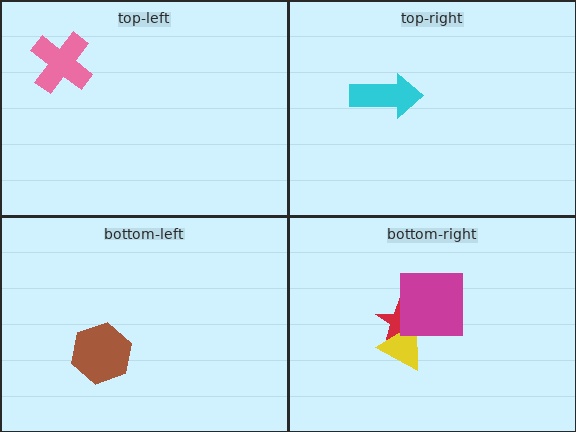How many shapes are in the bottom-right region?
3.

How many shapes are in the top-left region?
1.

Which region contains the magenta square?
The bottom-right region.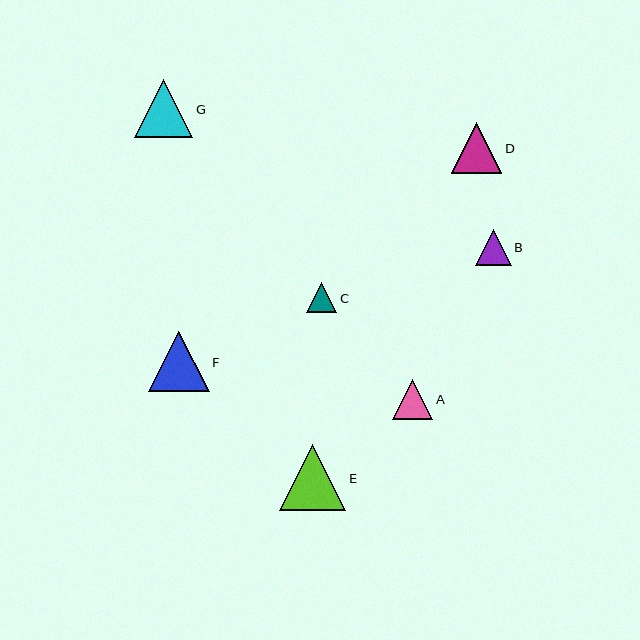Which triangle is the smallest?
Triangle C is the smallest with a size of approximately 30 pixels.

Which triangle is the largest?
Triangle E is the largest with a size of approximately 66 pixels.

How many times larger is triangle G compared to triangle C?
Triangle G is approximately 1.9 times the size of triangle C.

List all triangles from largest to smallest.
From largest to smallest: E, F, G, D, A, B, C.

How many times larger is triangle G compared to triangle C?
Triangle G is approximately 1.9 times the size of triangle C.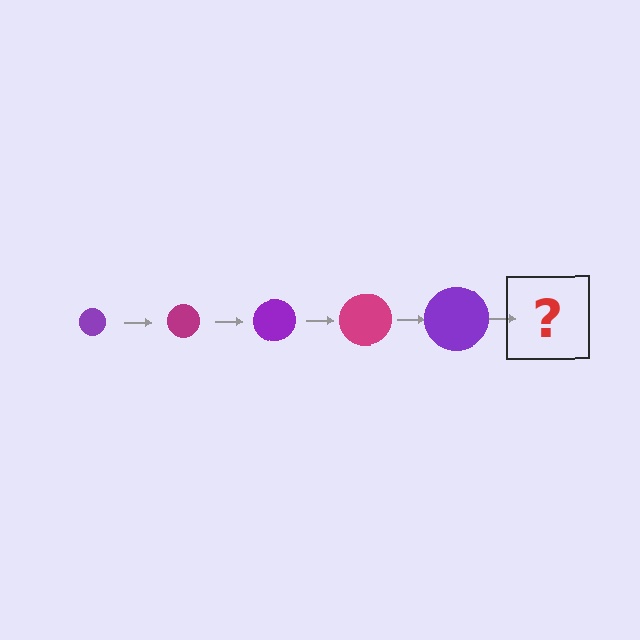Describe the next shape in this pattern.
It should be a magenta circle, larger than the previous one.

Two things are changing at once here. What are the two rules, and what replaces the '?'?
The two rules are that the circle grows larger each step and the color cycles through purple and magenta. The '?' should be a magenta circle, larger than the previous one.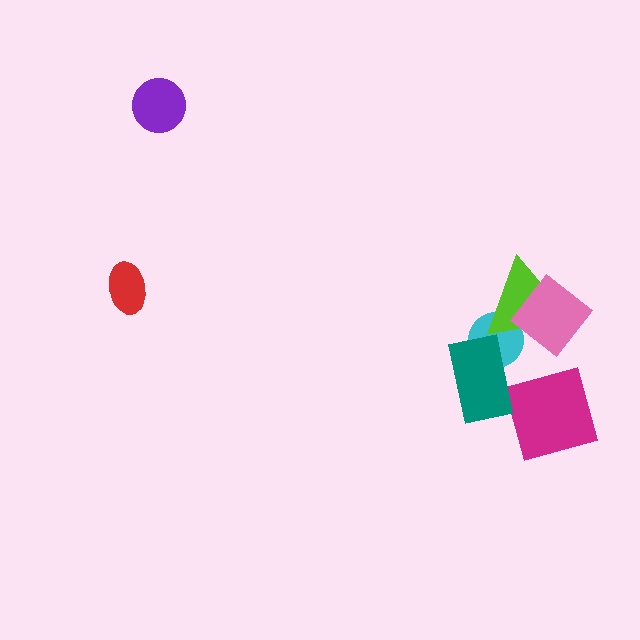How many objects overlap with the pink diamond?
2 objects overlap with the pink diamond.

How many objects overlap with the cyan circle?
3 objects overlap with the cyan circle.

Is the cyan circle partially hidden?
Yes, it is partially covered by another shape.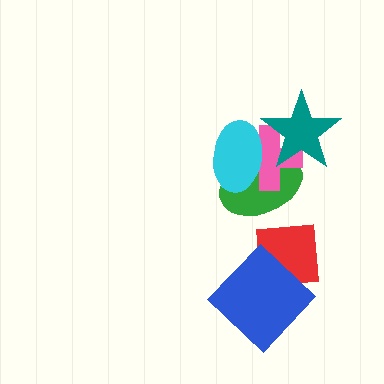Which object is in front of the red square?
The blue diamond is in front of the red square.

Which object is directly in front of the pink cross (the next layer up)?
The teal star is directly in front of the pink cross.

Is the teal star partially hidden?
Yes, it is partially covered by another shape.